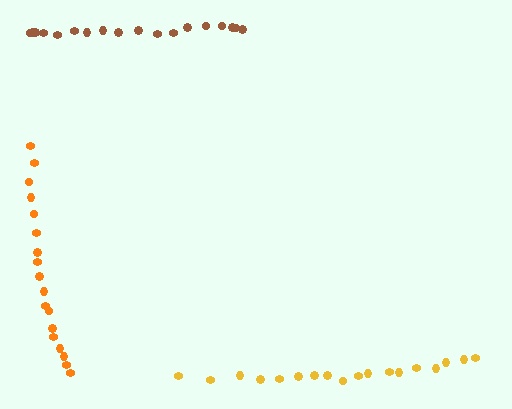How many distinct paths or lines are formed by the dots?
There are 3 distinct paths.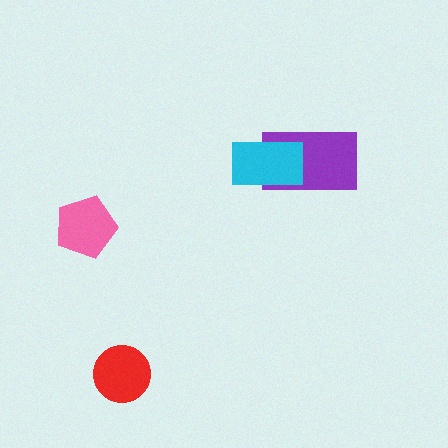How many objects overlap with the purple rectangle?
1 object overlaps with the purple rectangle.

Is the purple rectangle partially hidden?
Yes, it is partially covered by another shape.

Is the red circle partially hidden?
No, no other shape covers it.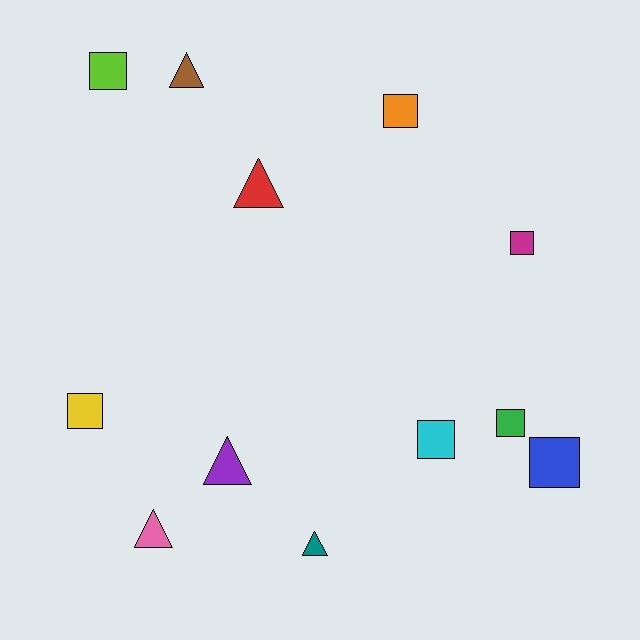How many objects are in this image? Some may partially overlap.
There are 12 objects.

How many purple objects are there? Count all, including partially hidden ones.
There is 1 purple object.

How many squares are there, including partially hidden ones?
There are 7 squares.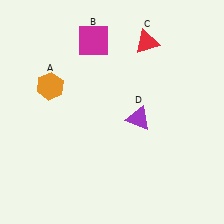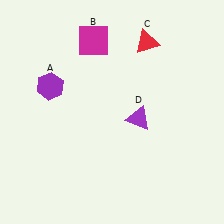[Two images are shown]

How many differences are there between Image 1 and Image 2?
There is 1 difference between the two images.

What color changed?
The hexagon (A) changed from orange in Image 1 to purple in Image 2.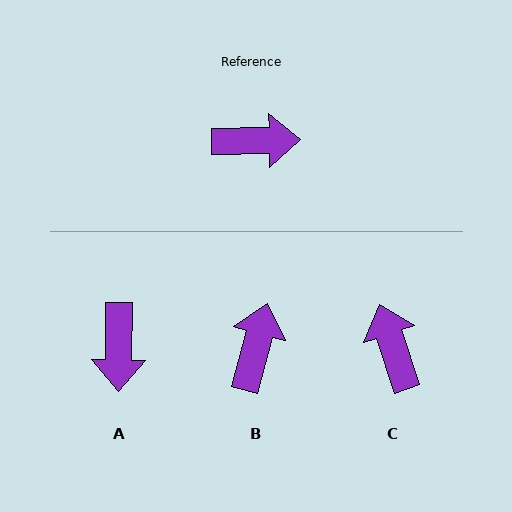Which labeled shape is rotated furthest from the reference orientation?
C, about 107 degrees away.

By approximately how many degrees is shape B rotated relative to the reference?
Approximately 74 degrees counter-clockwise.